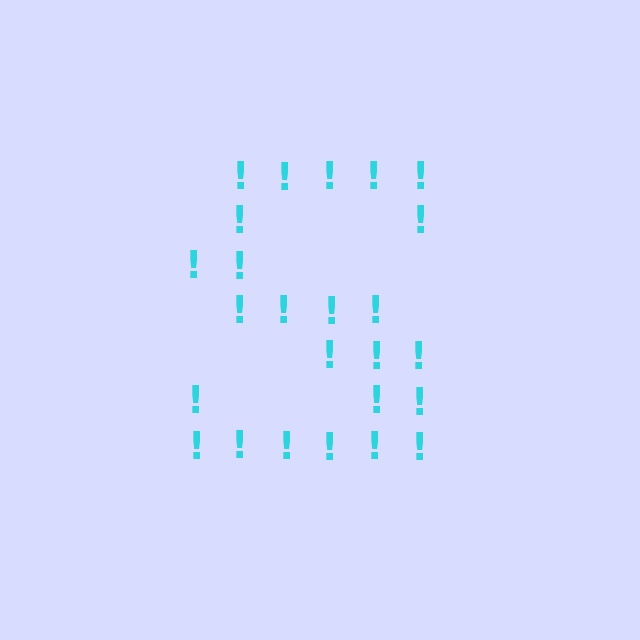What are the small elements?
The small elements are exclamation marks.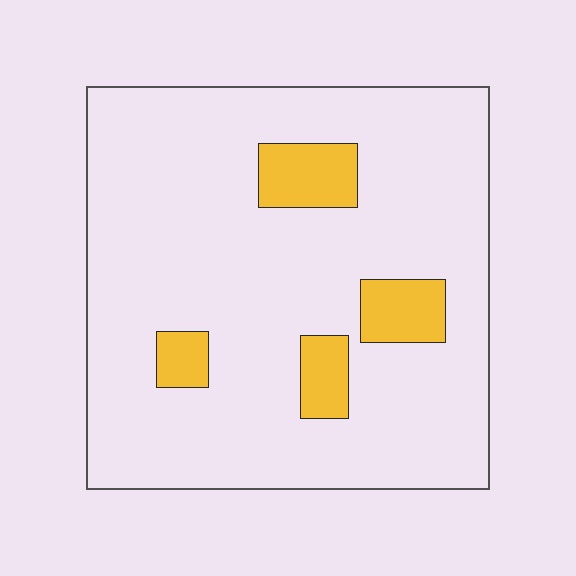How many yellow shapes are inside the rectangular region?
4.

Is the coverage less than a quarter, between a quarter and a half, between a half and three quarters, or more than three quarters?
Less than a quarter.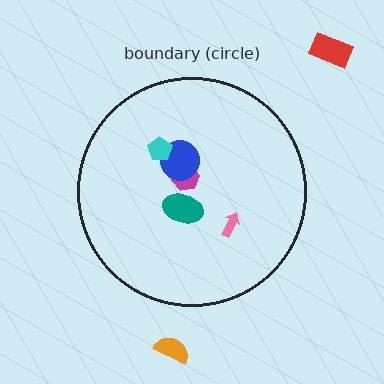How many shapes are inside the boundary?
5 inside, 2 outside.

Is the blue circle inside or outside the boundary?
Inside.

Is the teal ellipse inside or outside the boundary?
Inside.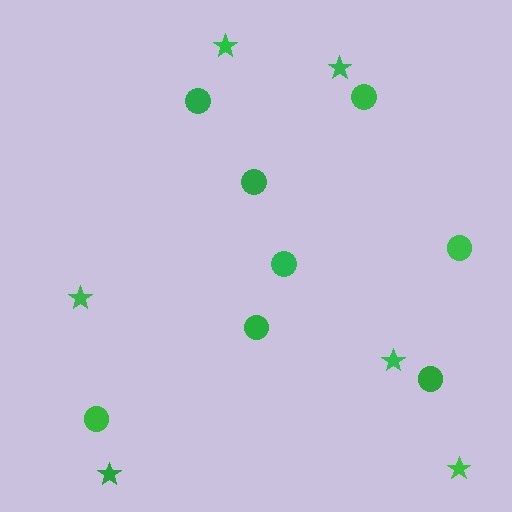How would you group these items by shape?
There are 2 groups: one group of stars (6) and one group of circles (8).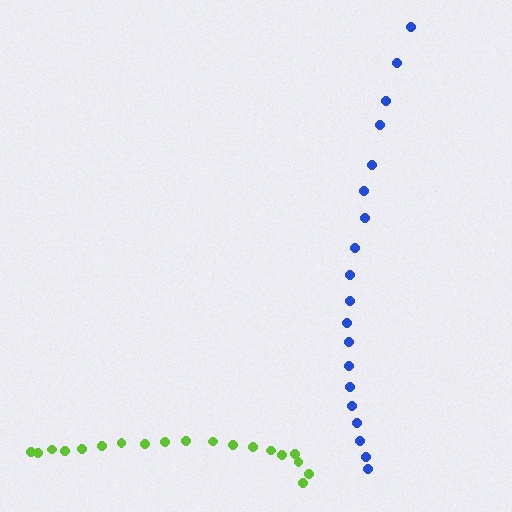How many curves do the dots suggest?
There are 2 distinct paths.